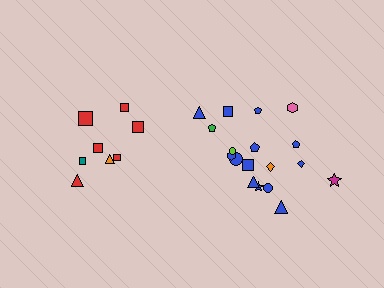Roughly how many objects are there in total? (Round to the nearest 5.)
Roughly 25 objects in total.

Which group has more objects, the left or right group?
The right group.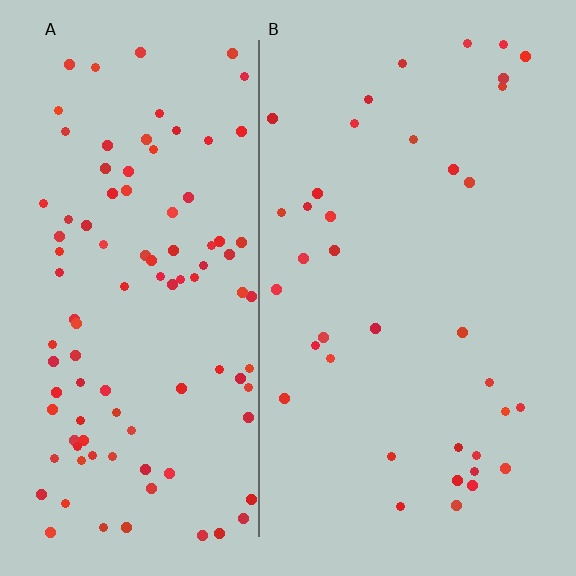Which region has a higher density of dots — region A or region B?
A (the left).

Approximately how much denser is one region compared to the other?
Approximately 2.7× — region A over region B.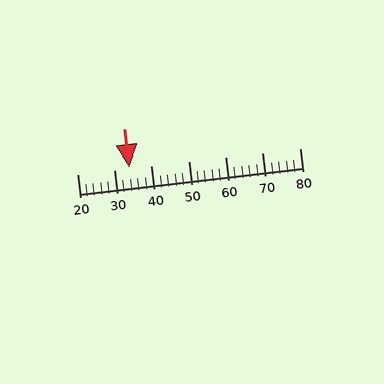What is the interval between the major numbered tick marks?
The major tick marks are spaced 10 units apart.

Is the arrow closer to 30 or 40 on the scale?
The arrow is closer to 30.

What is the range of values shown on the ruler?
The ruler shows values from 20 to 80.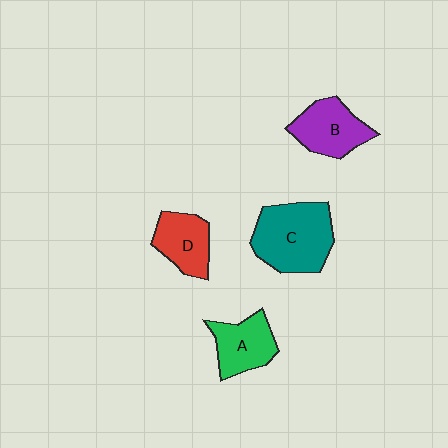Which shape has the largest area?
Shape C (teal).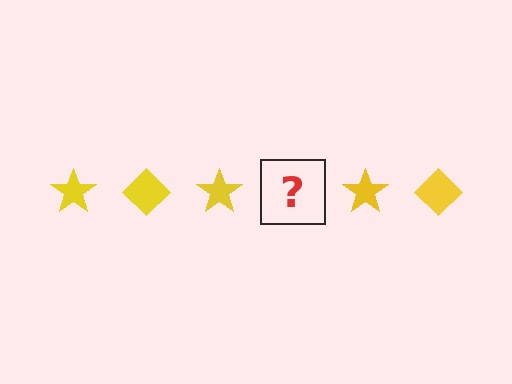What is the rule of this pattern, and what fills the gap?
The rule is that the pattern cycles through star, diamond shapes in yellow. The gap should be filled with a yellow diamond.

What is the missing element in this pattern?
The missing element is a yellow diamond.